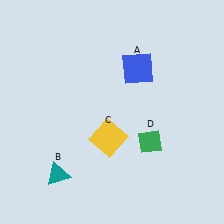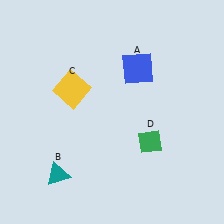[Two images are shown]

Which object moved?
The yellow square (C) moved up.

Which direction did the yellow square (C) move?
The yellow square (C) moved up.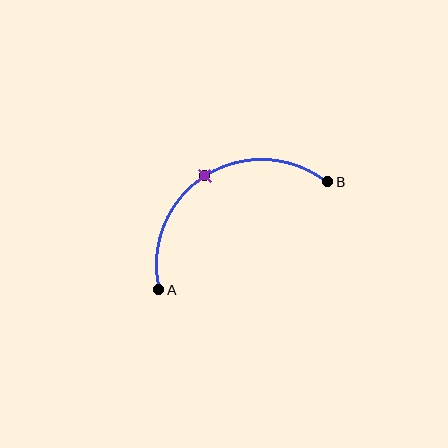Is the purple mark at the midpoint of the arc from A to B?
Yes. The purple mark lies on the arc at equal arc-length from both A and B — it is the arc midpoint.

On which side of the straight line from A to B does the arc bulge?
The arc bulges above the straight line connecting A and B.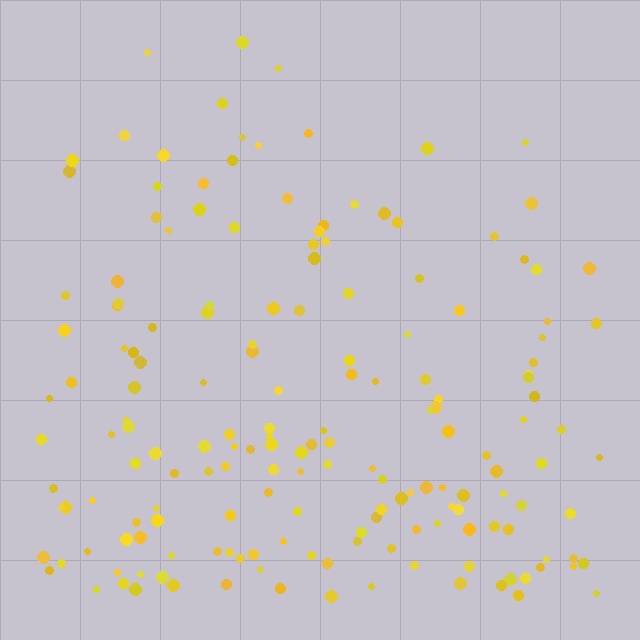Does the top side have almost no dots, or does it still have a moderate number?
Still a moderate number, just noticeably fewer than the bottom.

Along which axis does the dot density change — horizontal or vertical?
Vertical.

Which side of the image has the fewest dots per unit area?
The top.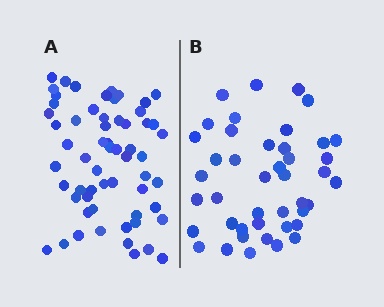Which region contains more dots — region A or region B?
Region A (the left region) has more dots.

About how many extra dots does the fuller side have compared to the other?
Region A has approximately 15 more dots than region B.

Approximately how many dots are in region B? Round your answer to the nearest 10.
About 40 dots. (The exact count is 43, which rounds to 40.)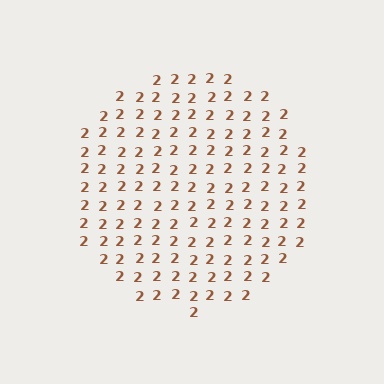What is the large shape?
The large shape is a circle.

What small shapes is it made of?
It is made of small digit 2's.